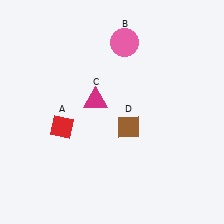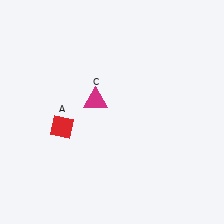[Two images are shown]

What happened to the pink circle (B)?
The pink circle (B) was removed in Image 2. It was in the top-right area of Image 1.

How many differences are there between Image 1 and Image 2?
There are 2 differences between the two images.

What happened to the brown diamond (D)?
The brown diamond (D) was removed in Image 2. It was in the bottom-right area of Image 1.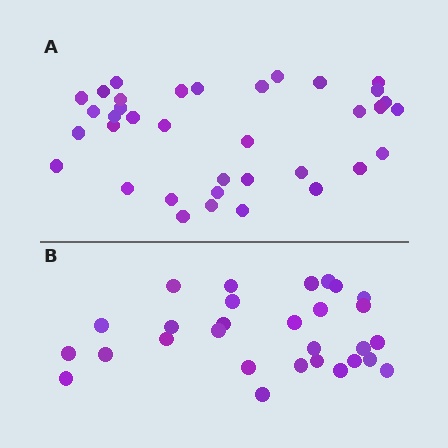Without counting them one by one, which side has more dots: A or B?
Region A (the top region) has more dots.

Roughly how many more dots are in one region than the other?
Region A has roughly 8 or so more dots than region B.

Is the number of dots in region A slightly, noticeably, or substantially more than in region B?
Region A has only slightly more — the two regions are fairly close. The ratio is roughly 1.2 to 1.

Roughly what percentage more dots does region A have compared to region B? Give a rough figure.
About 25% more.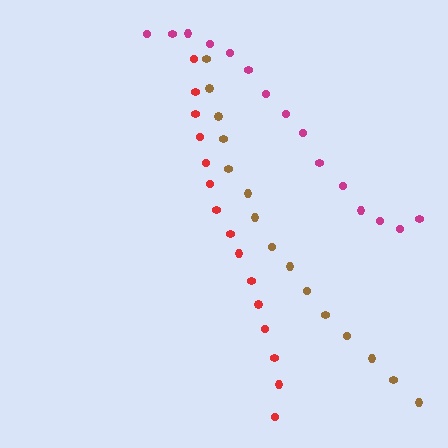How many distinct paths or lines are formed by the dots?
There are 3 distinct paths.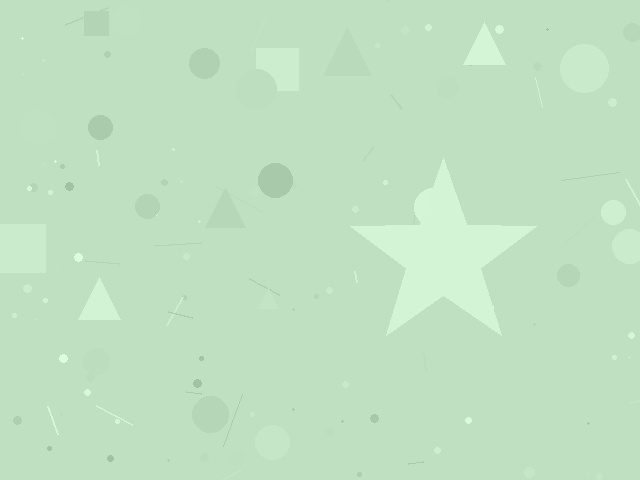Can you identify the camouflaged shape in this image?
The camouflaged shape is a star.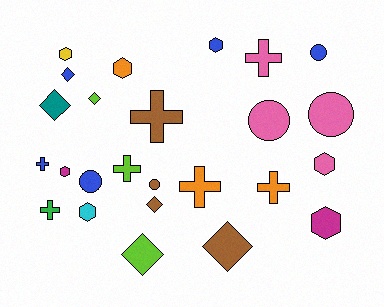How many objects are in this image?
There are 25 objects.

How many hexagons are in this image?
There are 7 hexagons.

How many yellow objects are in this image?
There is 1 yellow object.